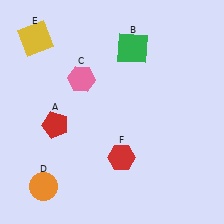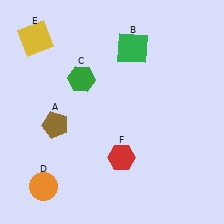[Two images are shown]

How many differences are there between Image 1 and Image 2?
There are 2 differences between the two images.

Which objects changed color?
A changed from red to brown. C changed from pink to green.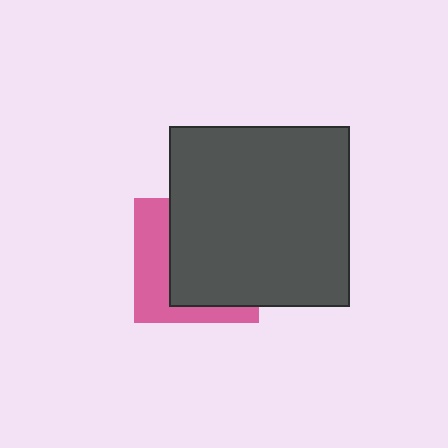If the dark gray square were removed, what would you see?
You would see the complete pink square.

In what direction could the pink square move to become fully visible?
The pink square could move left. That would shift it out from behind the dark gray square entirely.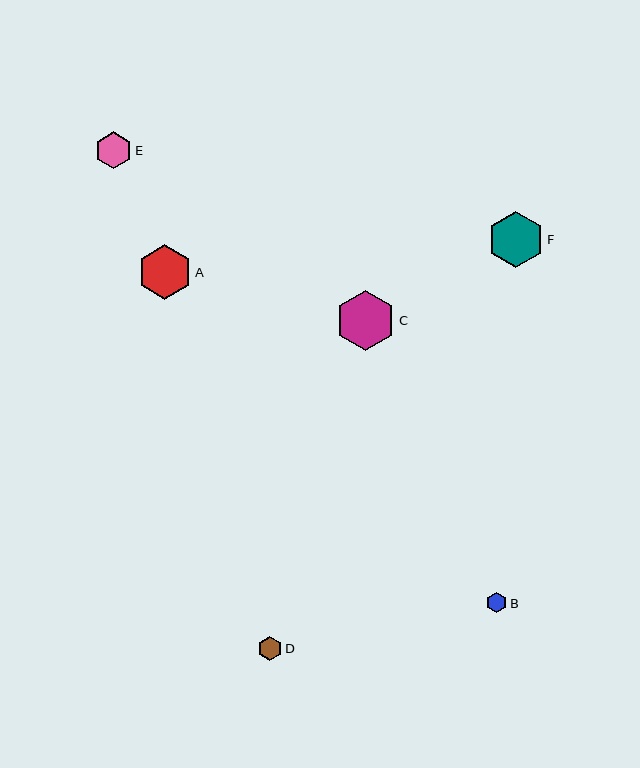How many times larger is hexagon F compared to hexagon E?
Hexagon F is approximately 1.5 times the size of hexagon E.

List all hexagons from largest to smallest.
From largest to smallest: C, F, A, E, D, B.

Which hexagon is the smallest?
Hexagon B is the smallest with a size of approximately 20 pixels.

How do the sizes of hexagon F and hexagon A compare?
Hexagon F and hexagon A are approximately the same size.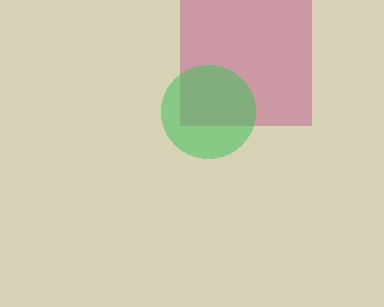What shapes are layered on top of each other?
The layered shapes are: a magenta square, a green circle.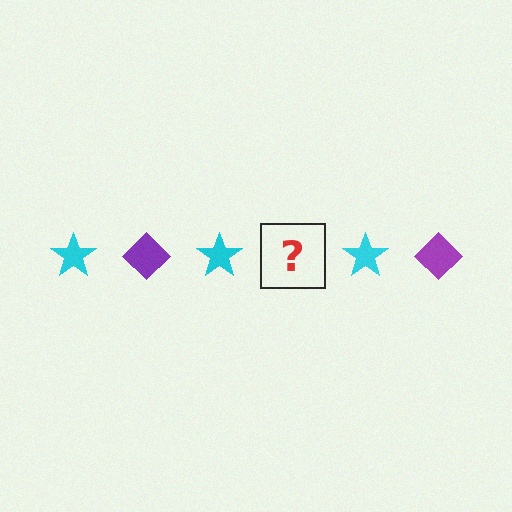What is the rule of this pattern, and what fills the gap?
The rule is that the pattern alternates between cyan star and purple diamond. The gap should be filled with a purple diamond.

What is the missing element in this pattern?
The missing element is a purple diamond.